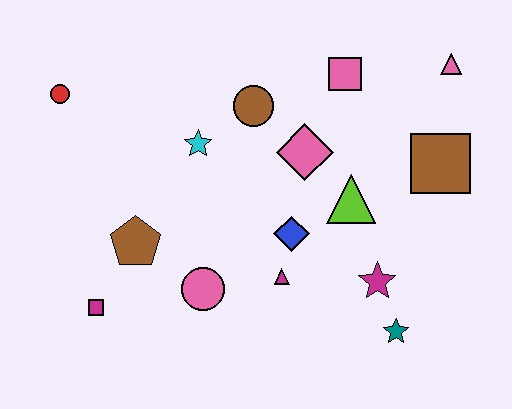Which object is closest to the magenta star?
The teal star is closest to the magenta star.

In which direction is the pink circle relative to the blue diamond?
The pink circle is to the left of the blue diamond.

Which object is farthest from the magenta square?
The pink triangle is farthest from the magenta square.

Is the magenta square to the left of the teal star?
Yes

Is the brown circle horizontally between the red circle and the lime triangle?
Yes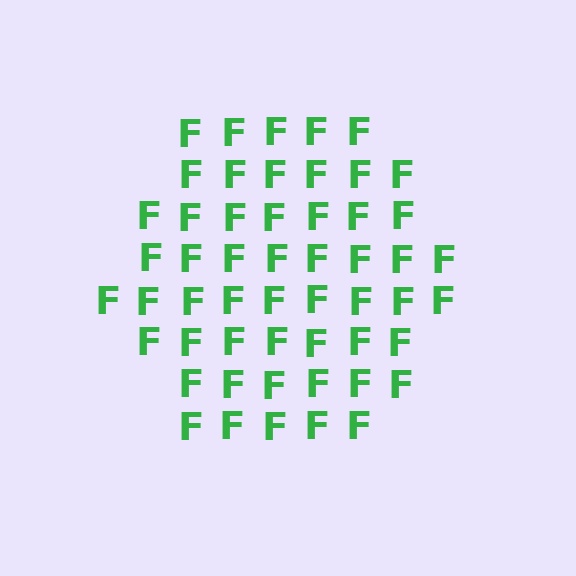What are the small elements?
The small elements are letter F's.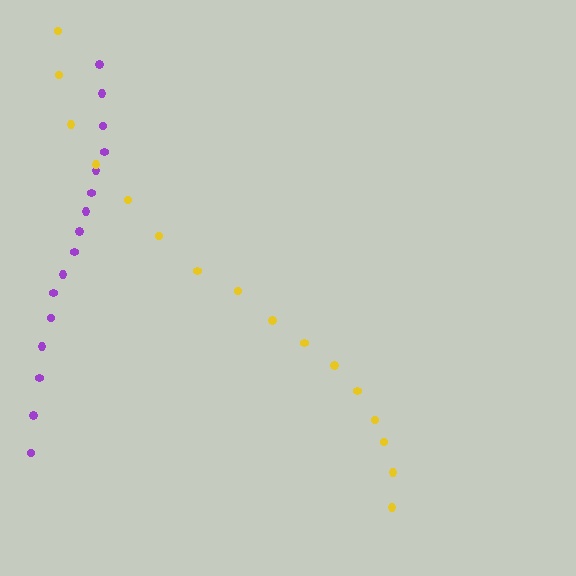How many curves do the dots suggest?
There are 2 distinct paths.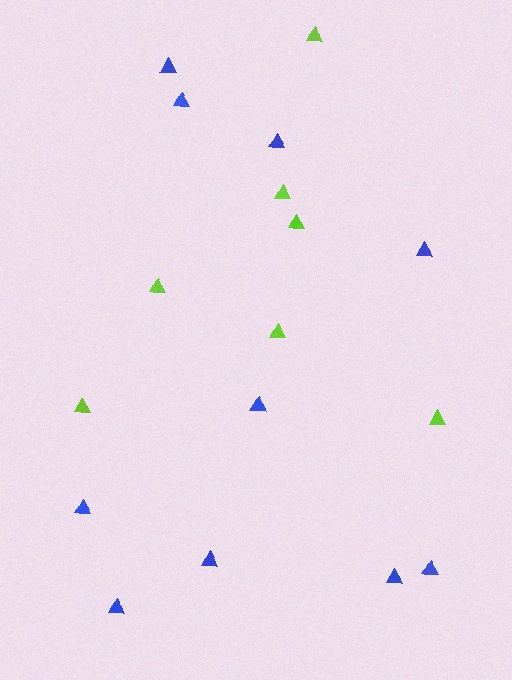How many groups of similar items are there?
There are 2 groups: one group of lime triangles (7) and one group of blue triangles (10).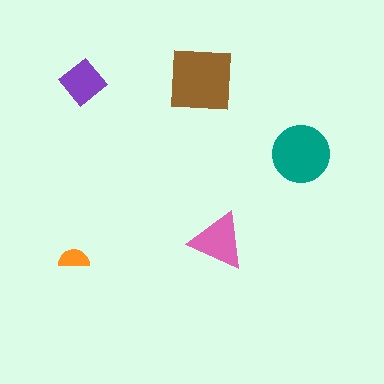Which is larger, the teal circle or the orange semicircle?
The teal circle.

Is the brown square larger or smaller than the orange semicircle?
Larger.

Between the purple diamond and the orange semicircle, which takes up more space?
The purple diamond.